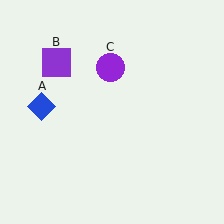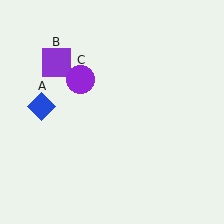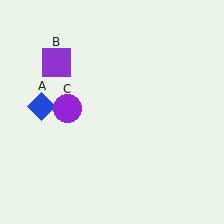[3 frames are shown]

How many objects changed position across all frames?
1 object changed position: purple circle (object C).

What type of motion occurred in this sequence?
The purple circle (object C) rotated counterclockwise around the center of the scene.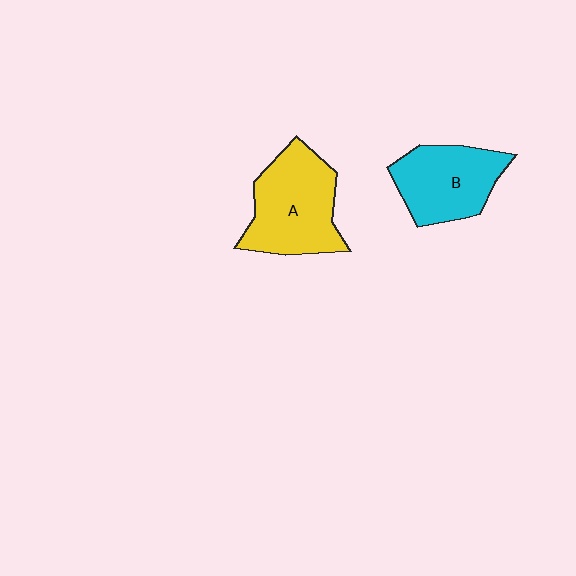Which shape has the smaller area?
Shape B (cyan).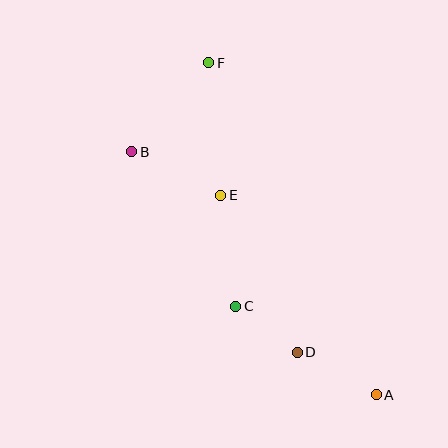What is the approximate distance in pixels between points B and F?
The distance between B and F is approximately 118 pixels.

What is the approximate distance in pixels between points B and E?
The distance between B and E is approximately 99 pixels.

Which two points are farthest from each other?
Points A and F are farthest from each other.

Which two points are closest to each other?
Points C and D are closest to each other.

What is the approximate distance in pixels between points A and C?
The distance between A and C is approximately 166 pixels.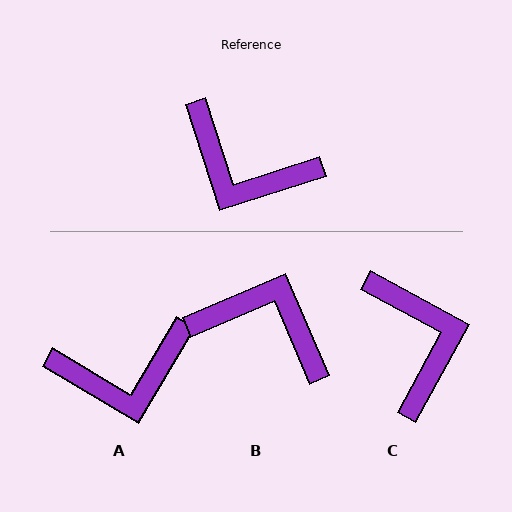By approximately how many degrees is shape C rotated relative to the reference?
Approximately 134 degrees counter-clockwise.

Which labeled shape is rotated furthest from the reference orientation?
B, about 174 degrees away.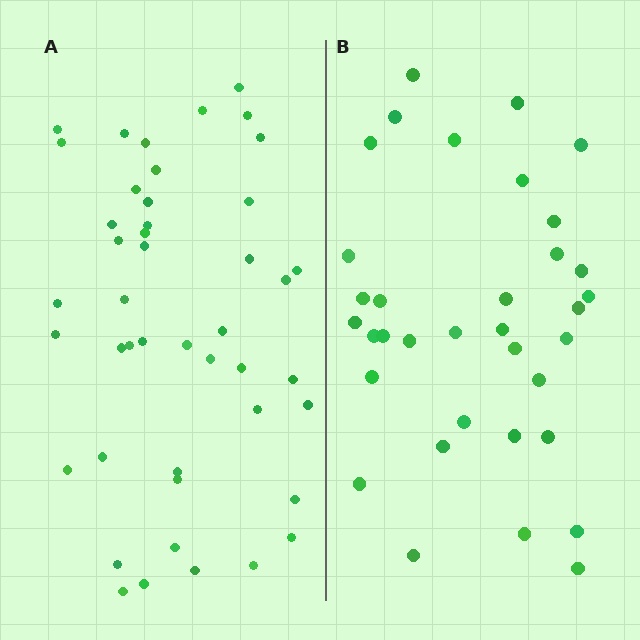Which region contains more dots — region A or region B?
Region A (the left region) has more dots.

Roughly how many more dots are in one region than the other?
Region A has roughly 10 or so more dots than region B.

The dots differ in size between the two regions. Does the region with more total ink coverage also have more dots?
No. Region B has more total ink coverage because its dots are larger, but region A actually contains more individual dots. Total area can be misleading — the number of items is what matters here.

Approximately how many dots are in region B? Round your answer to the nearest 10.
About 40 dots. (The exact count is 35, which rounds to 40.)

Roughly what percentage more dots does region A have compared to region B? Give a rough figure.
About 30% more.